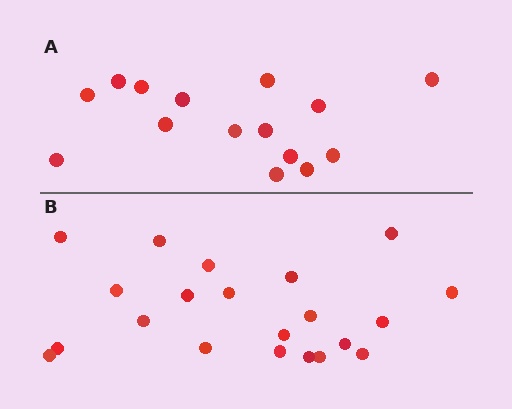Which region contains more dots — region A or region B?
Region B (the bottom region) has more dots.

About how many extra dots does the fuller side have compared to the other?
Region B has about 6 more dots than region A.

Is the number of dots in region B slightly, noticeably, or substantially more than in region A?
Region B has noticeably more, but not dramatically so. The ratio is roughly 1.4 to 1.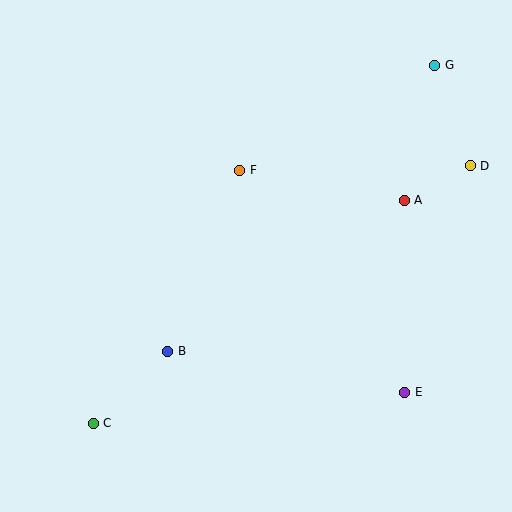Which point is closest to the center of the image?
Point F at (240, 170) is closest to the center.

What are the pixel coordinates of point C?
Point C is at (93, 423).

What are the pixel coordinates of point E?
Point E is at (405, 392).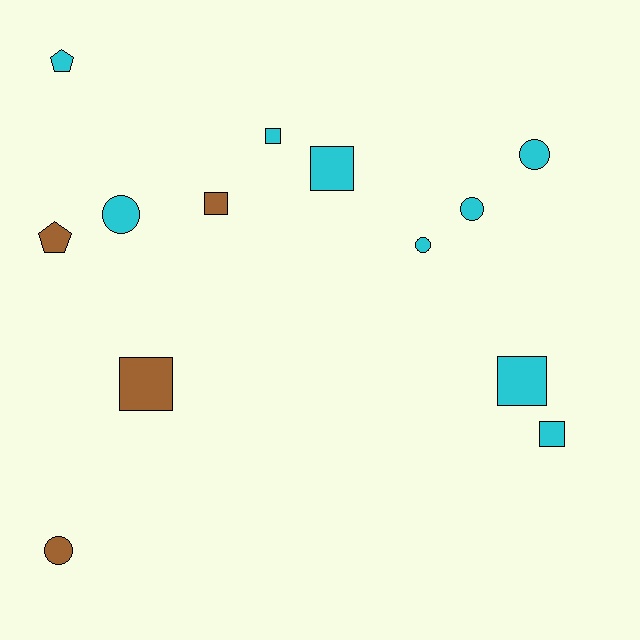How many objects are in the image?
There are 13 objects.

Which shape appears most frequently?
Square, with 6 objects.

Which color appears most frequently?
Cyan, with 9 objects.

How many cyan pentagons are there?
There is 1 cyan pentagon.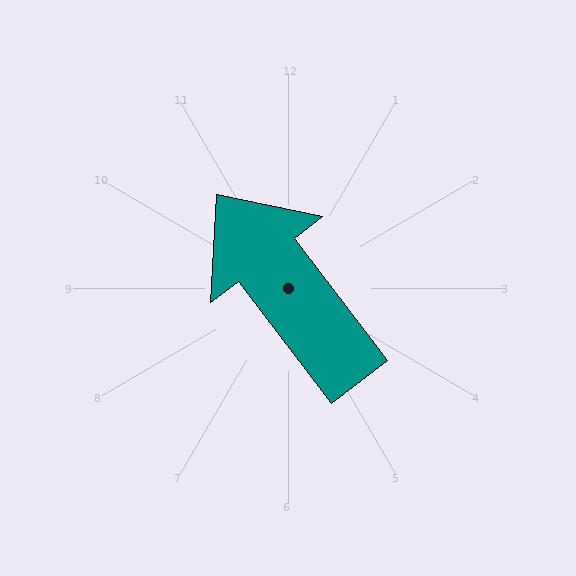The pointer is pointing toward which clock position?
Roughly 11 o'clock.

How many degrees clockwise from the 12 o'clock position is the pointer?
Approximately 323 degrees.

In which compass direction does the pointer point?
Northwest.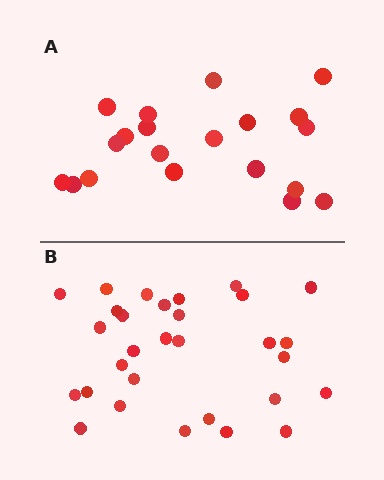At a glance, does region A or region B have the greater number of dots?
Region B (the bottom region) has more dots.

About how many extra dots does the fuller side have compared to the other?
Region B has roughly 10 or so more dots than region A.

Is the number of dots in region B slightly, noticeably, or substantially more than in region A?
Region B has substantially more. The ratio is roughly 1.5 to 1.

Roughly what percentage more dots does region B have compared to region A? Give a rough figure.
About 50% more.